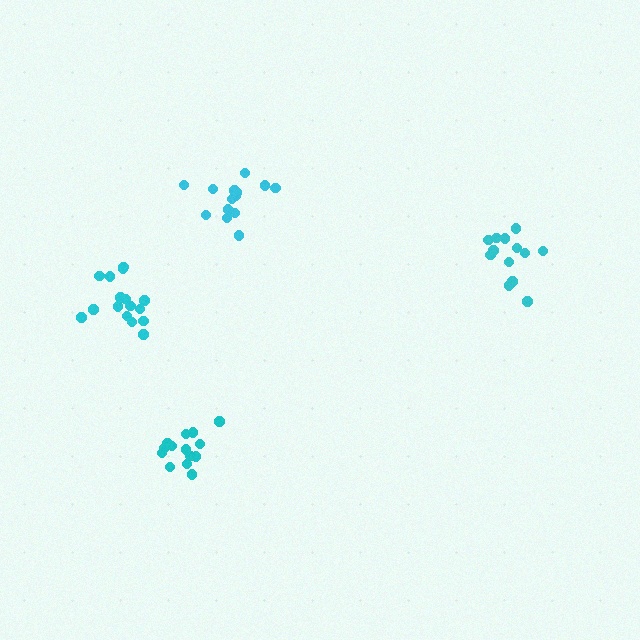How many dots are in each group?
Group 1: 16 dots, Group 2: 14 dots, Group 3: 13 dots, Group 4: 14 dots (57 total).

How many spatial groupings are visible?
There are 4 spatial groupings.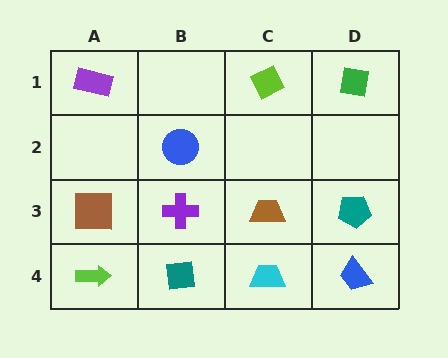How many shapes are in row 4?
4 shapes.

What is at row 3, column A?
A brown square.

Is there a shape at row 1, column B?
No, that cell is empty.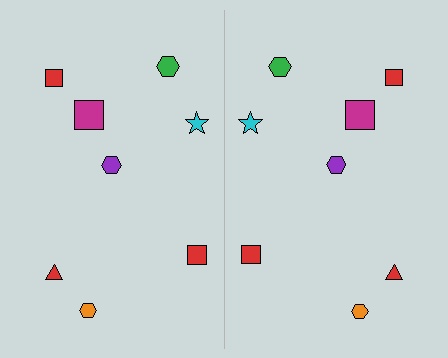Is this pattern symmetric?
Yes, this pattern has bilateral (reflection) symmetry.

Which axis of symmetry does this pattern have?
The pattern has a vertical axis of symmetry running through the center of the image.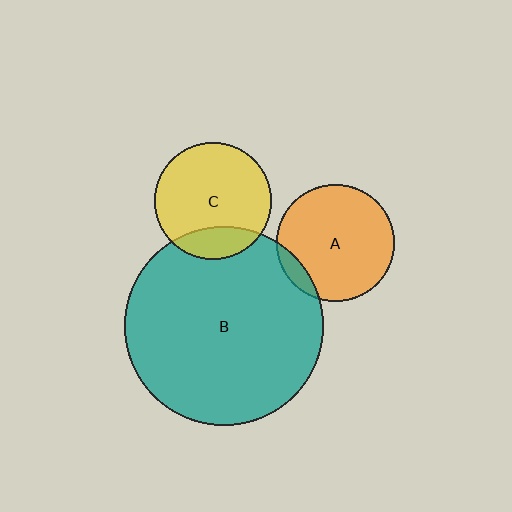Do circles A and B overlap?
Yes.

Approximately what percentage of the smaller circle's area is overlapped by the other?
Approximately 10%.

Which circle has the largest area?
Circle B (teal).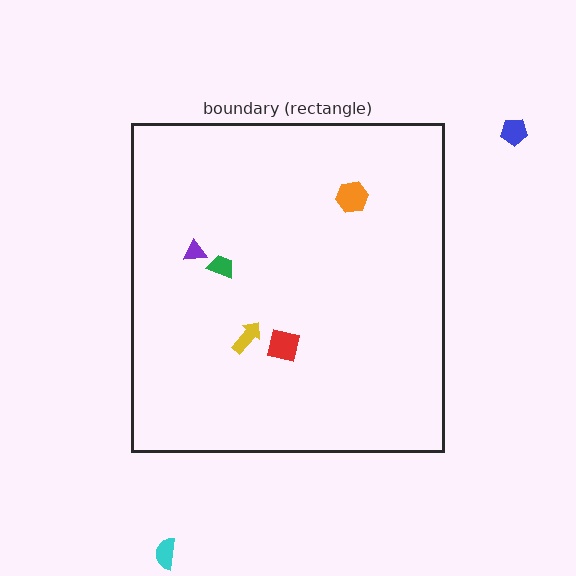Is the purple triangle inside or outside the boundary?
Inside.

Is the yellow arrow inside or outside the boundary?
Inside.